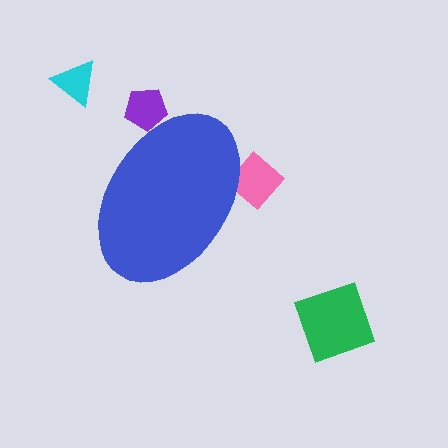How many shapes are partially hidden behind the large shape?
2 shapes are partially hidden.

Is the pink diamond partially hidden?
Yes, the pink diamond is partially hidden behind the blue ellipse.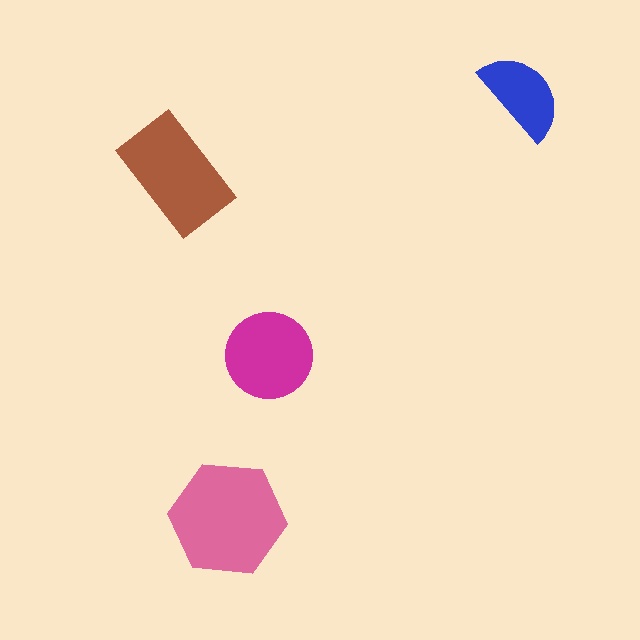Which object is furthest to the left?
The brown rectangle is leftmost.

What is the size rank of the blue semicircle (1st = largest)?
4th.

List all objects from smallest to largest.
The blue semicircle, the magenta circle, the brown rectangle, the pink hexagon.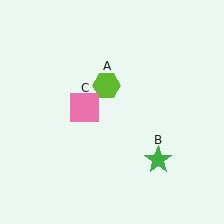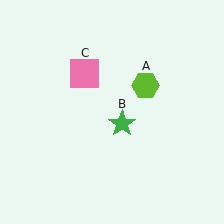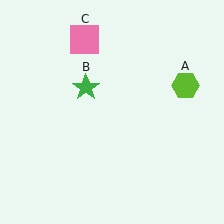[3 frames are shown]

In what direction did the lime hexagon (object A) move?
The lime hexagon (object A) moved right.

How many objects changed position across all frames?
3 objects changed position: lime hexagon (object A), green star (object B), pink square (object C).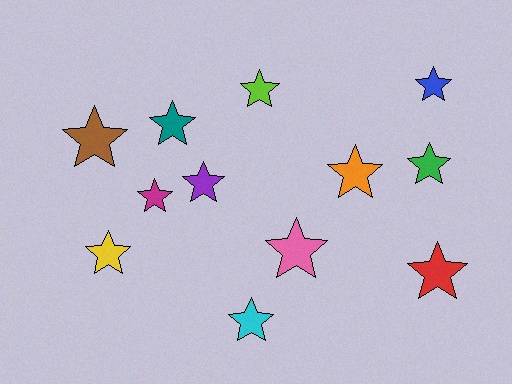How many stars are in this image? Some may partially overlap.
There are 12 stars.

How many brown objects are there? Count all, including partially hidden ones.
There is 1 brown object.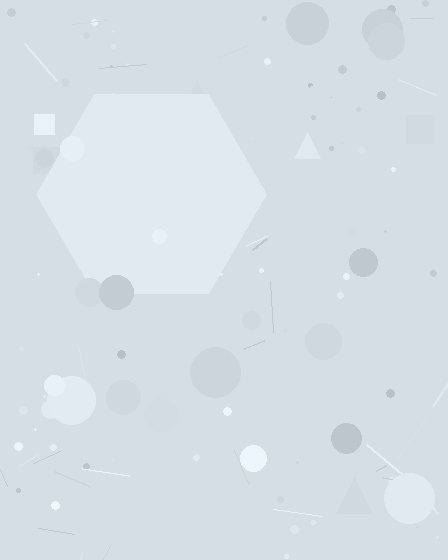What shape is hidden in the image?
A hexagon is hidden in the image.